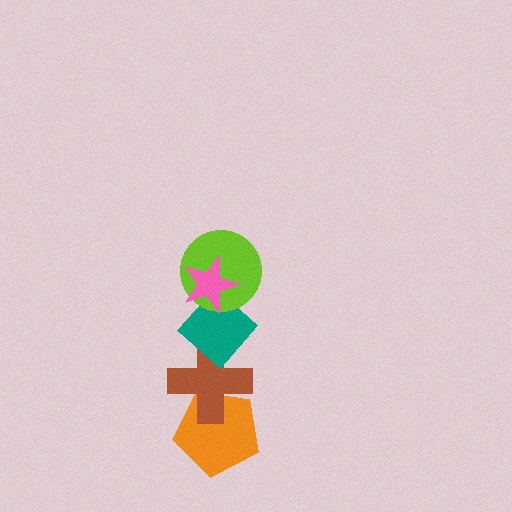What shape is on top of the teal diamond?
The lime circle is on top of the teal diamond.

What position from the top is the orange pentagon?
The orange pentagon is 5th from the top.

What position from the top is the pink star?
The pink star is 1st from the top.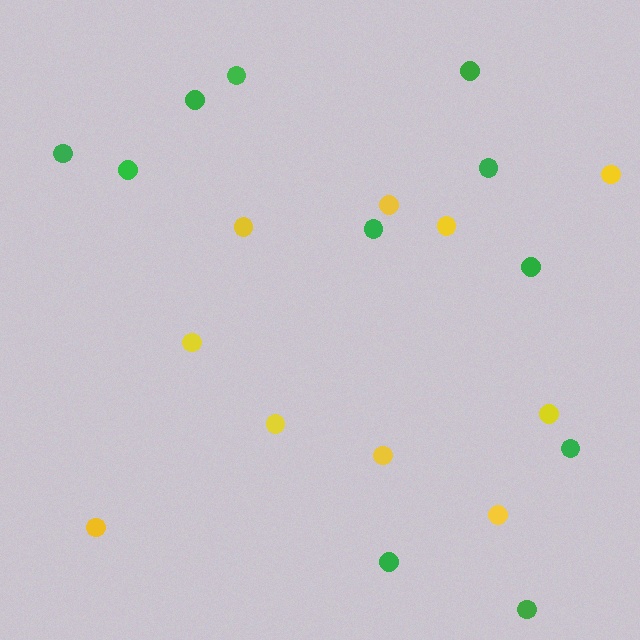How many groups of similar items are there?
There are 2 groups: one group of green circles (11) and one group of yellow circles (10).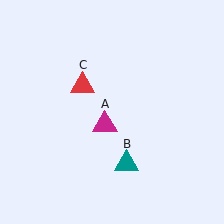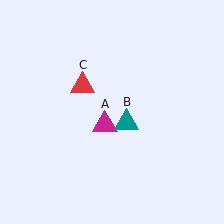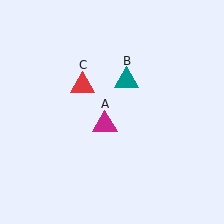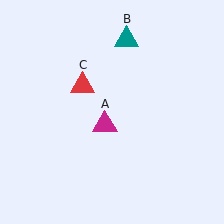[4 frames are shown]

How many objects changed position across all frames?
1 object changed position: teal triangle (object B).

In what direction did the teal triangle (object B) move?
The teal triangle (object B) moved up.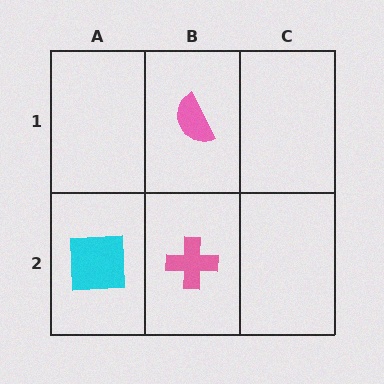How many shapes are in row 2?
2 shapes.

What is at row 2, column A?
A cyan square.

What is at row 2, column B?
A pink cross.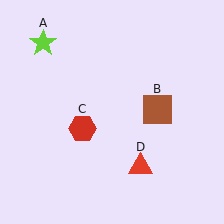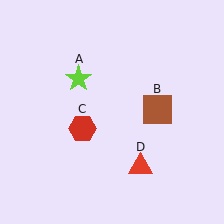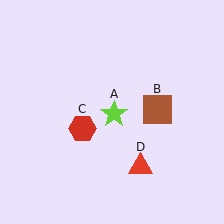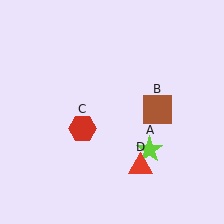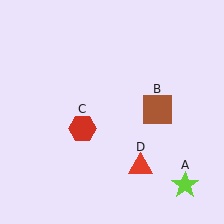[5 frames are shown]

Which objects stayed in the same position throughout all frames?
Brown square (object B) and red hexagon (object C) and red triangle (object D) remained stationary.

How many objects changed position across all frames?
1 object changed position: lime star (object A).